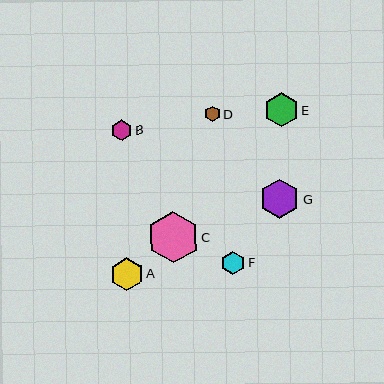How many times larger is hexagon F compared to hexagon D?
Hexagon F is approximately 1.5 times the size of hexagon D.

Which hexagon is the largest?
Hexagon C is the largest with a size of approximately 51 pixels.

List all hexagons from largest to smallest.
From largest to smallest: C, G, E, A, F, B, D.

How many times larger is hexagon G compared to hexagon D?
Hexagon G is approximately 2.6 times the size of hexagon D.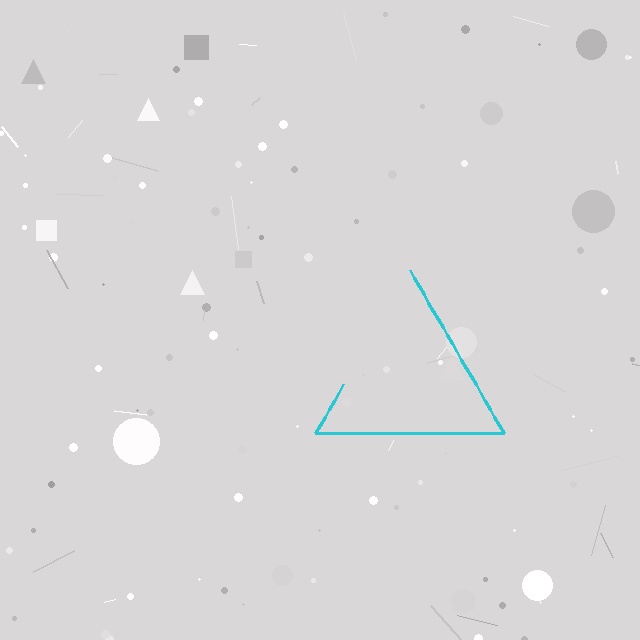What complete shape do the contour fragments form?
The contour fragments form a triangle.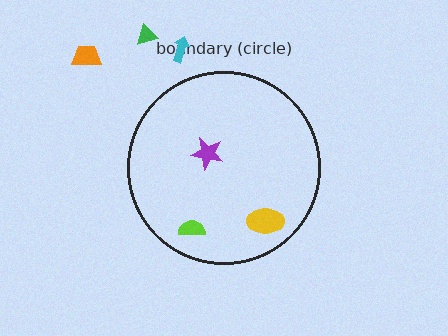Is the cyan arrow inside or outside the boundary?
Outside.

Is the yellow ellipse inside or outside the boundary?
Inside.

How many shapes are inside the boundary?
3 inside, 3 outside.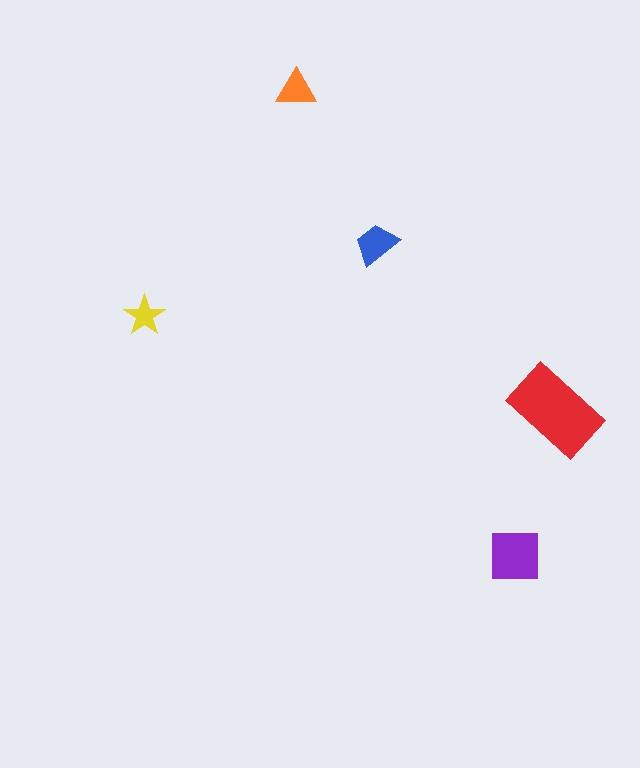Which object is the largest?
The red rectangle.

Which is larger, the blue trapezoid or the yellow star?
The blue trapezoid.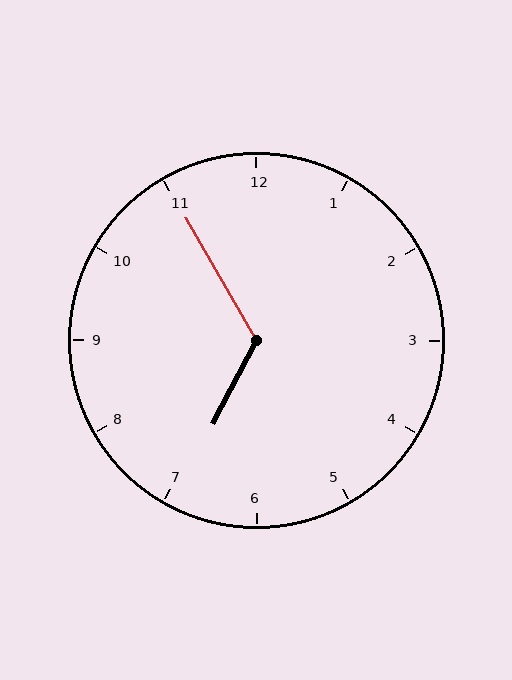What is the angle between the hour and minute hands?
Approximately 122 degrees.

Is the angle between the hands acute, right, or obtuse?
It is obtuse.